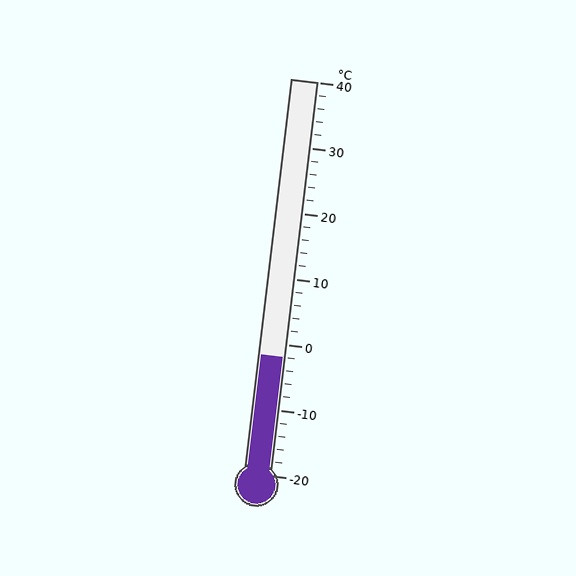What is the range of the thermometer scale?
The thermometer scale ranges from -20°C to 40°C.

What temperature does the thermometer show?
The thermometer shows approximately -2°C.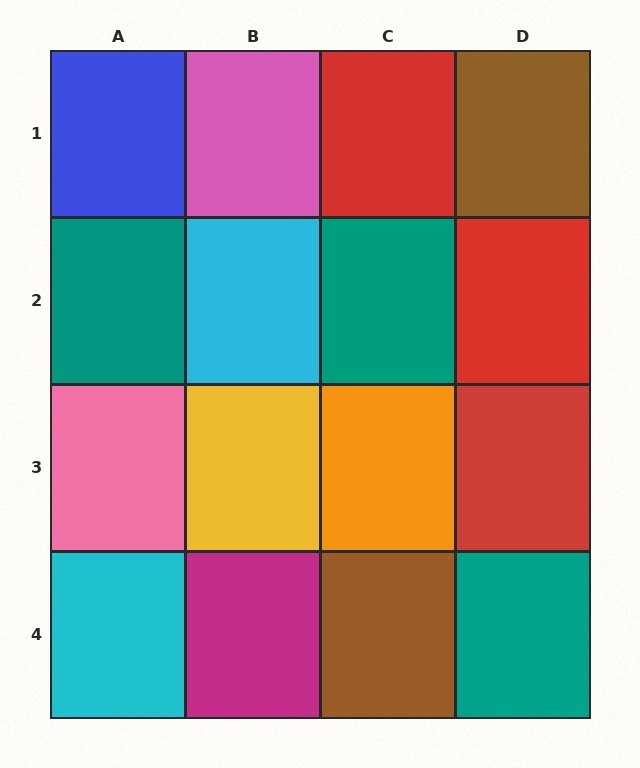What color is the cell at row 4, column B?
Magenta.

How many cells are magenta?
1 cell is magenta.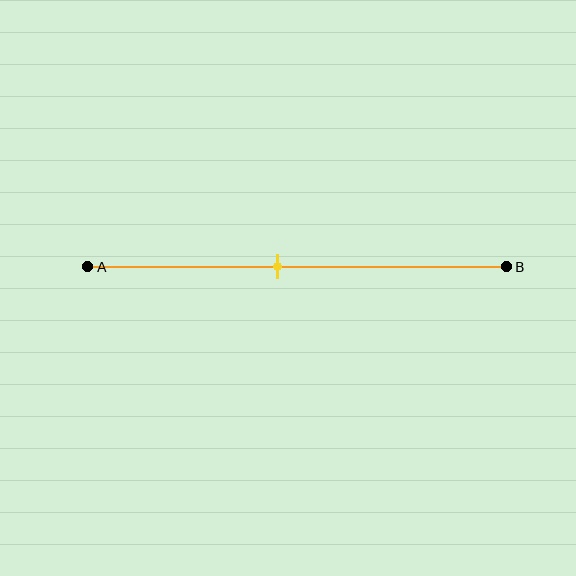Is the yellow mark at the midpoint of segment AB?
No, the mark is at about 45% from A, not at the 50% midpoint.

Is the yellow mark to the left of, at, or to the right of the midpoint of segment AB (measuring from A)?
The yellow mark is to the left of the midpoint of segment AB.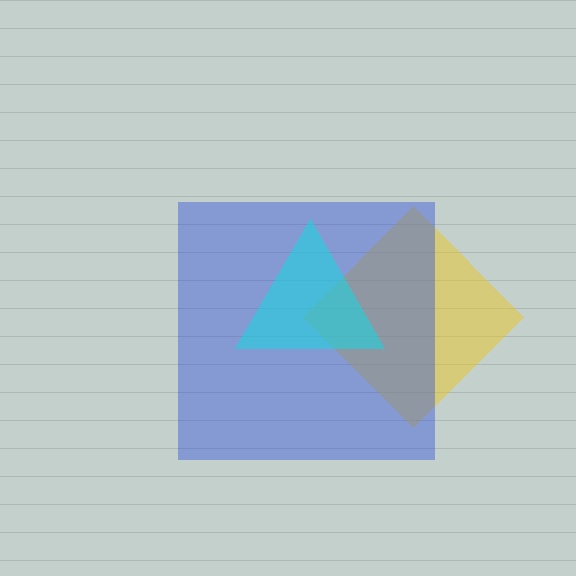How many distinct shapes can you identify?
There are 3 distinct shapes: a yellow diamond, a blue square, a cyan triangle.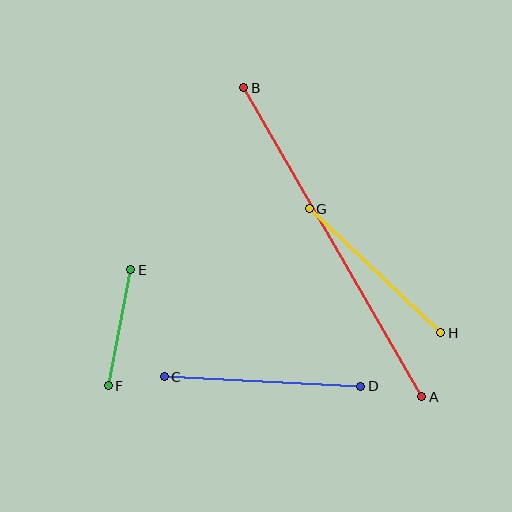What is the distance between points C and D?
The distance is approximately 197 pixels.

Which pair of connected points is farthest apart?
Points A and B are farthest apart.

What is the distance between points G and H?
The distance is approximately 181 pixels.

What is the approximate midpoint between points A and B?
The midpoint is at approximately (333, 242) pixels.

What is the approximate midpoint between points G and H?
The midpoint is at approximately (375, 271) pixels.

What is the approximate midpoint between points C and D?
The midpoint is at approximately (263, 381) pixels.